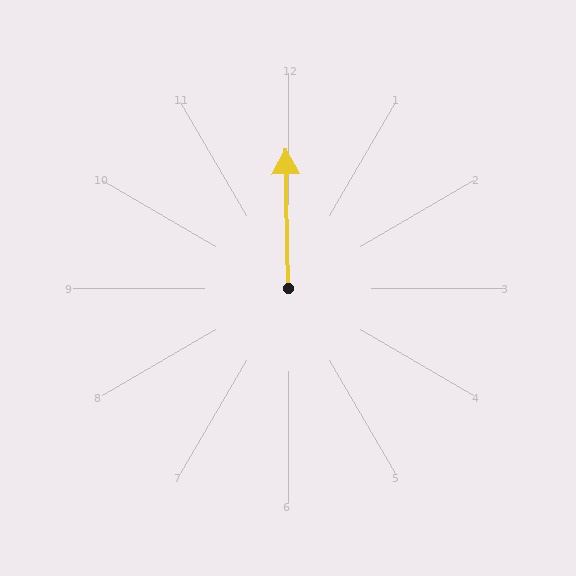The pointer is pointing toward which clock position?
Roughly 12 o'clock.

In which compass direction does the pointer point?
North.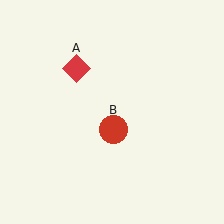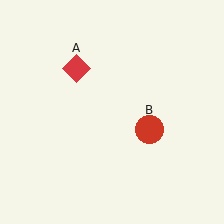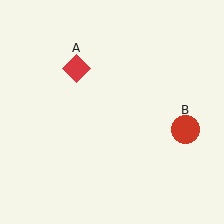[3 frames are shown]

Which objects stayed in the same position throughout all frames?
Red diamond (object A) remained stationary.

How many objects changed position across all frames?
1 object changed position: red circle (object B).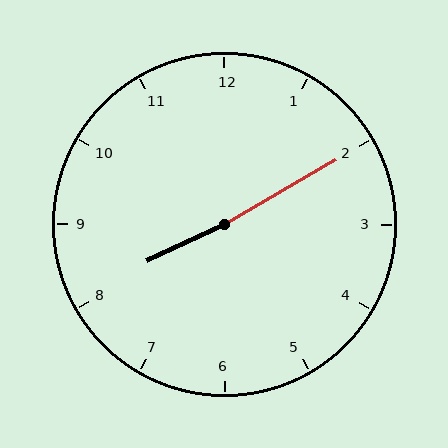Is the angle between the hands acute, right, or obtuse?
It is obtuse.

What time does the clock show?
8:10.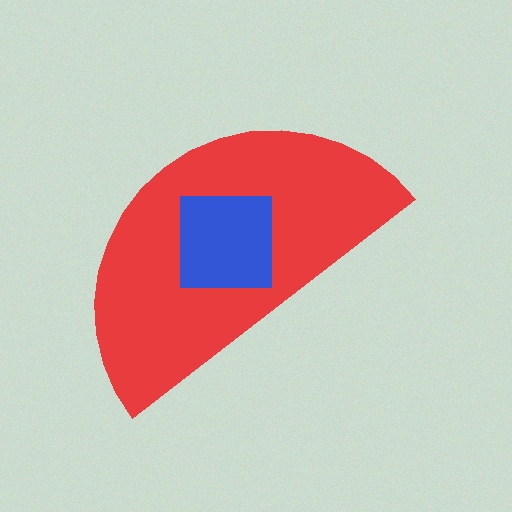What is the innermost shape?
The blue square.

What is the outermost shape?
The red semicircle.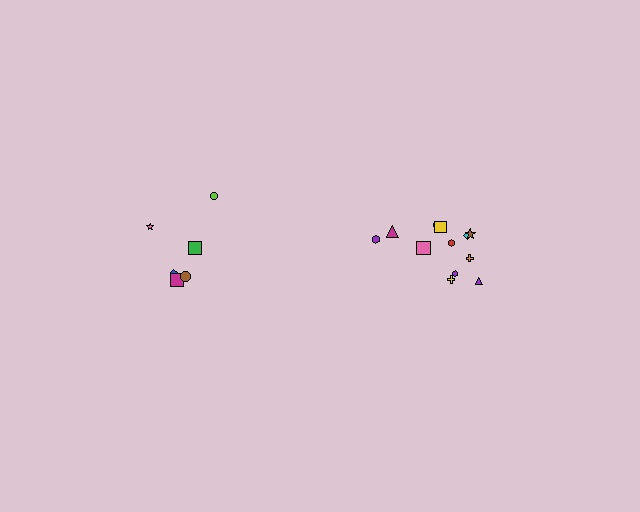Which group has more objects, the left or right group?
The right group.